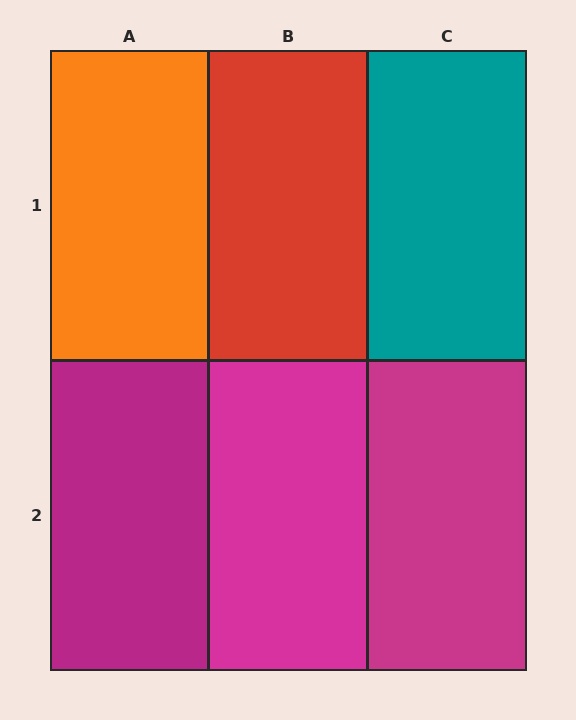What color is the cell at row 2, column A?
Magenta.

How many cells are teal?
1 cell is teal.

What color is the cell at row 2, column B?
Magenta.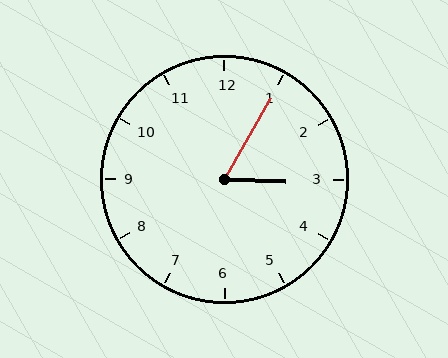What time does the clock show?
3:05.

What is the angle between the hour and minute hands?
Approximately 62 degrees.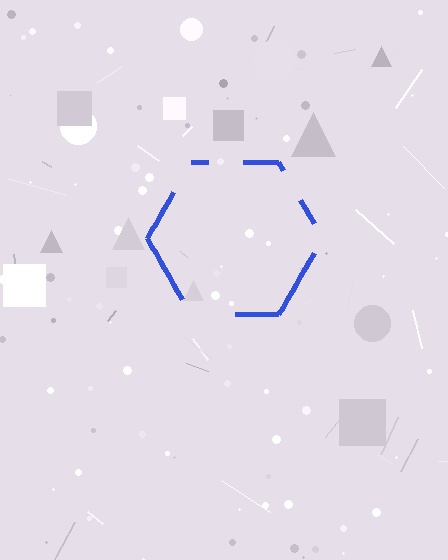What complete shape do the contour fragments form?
The contour fragments form a hexagon.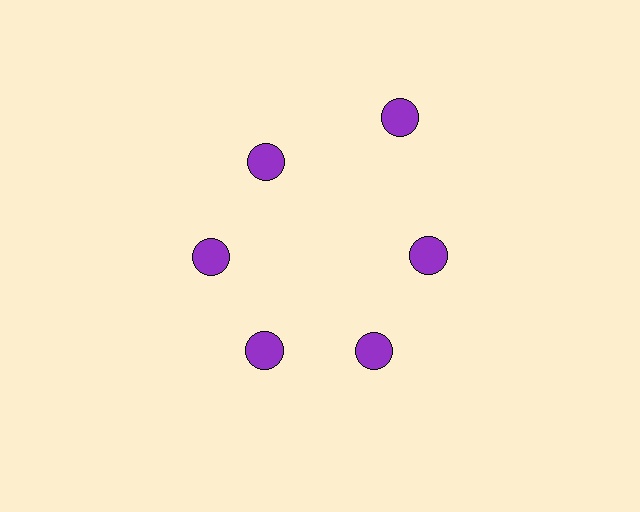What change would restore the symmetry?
The symmetry would be restored by moving it inward, back onto the ring so that all 6 circles sit at equal angles and equal distance from the center.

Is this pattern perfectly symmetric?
No. The 6 purple circles are arranged in a ring, but one element near the 1 o'clock position is pushed outward from the center, breaking the 6-fold rotational symmetry.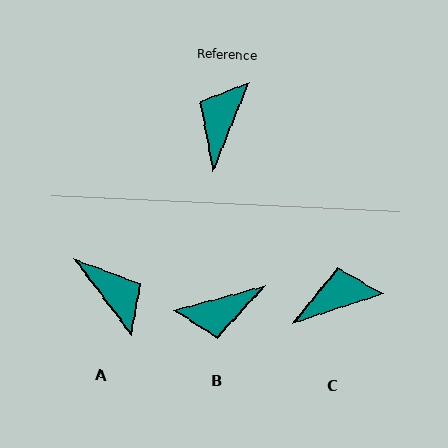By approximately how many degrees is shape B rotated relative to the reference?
Approximately 127 degrees counter-clockwise.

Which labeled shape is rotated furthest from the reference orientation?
B, about 127 degrees away.